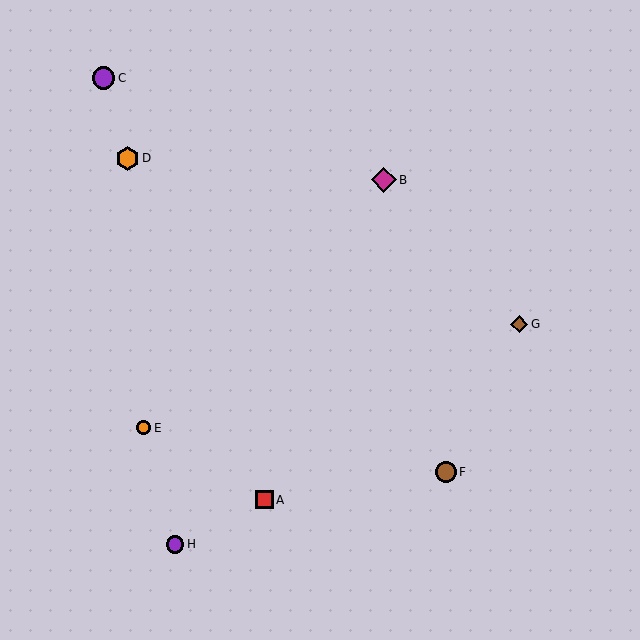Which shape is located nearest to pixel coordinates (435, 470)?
The brown circle (labeled F) at (446, 472) is nearest to that location.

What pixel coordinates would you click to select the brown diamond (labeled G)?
Click at (519, 324) to select the brown diamond G.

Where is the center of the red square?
The center of the red square is at (265, 500).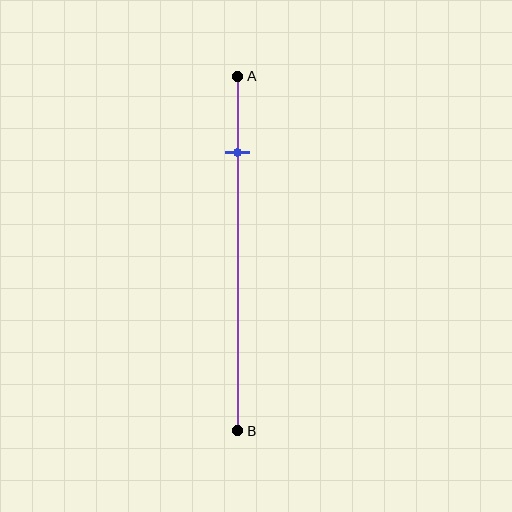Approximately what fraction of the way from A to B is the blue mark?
The blue mark is approximately 20% of the way from A to B.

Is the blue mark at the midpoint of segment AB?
No, the mark is at about 20% from A, not at the 50% midpoint.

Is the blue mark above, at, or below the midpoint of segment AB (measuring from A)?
The blue mark is above the midpoint of segment AB.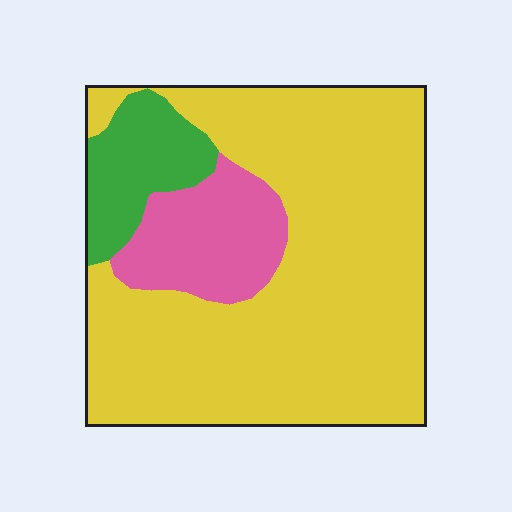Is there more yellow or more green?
Yellow.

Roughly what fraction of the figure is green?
Green takes up about one eighth (1/8) of the figure.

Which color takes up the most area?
Yellow, at roughly 75%.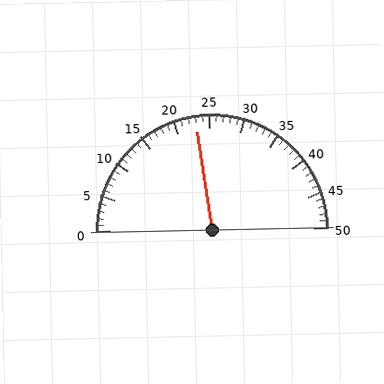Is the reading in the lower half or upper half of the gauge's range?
The reading is in the lower half of the range (0 to 50).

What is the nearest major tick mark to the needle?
The nearest major tick mark is 25.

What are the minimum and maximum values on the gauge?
The gauge ranges from 0 to 50.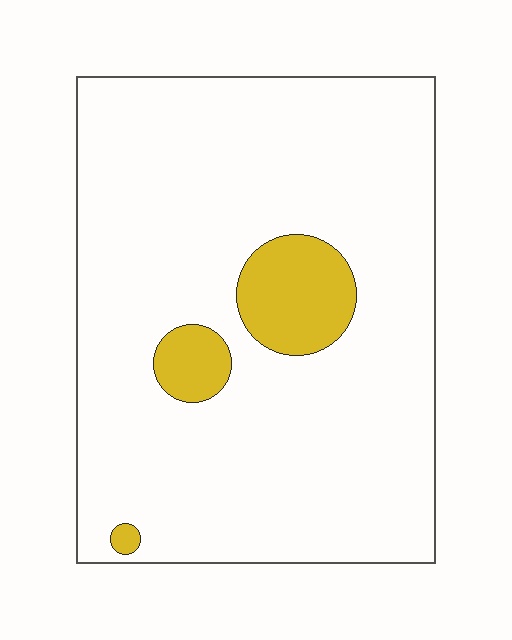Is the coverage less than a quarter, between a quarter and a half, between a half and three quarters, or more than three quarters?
Less than a quarter.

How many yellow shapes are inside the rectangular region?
3.